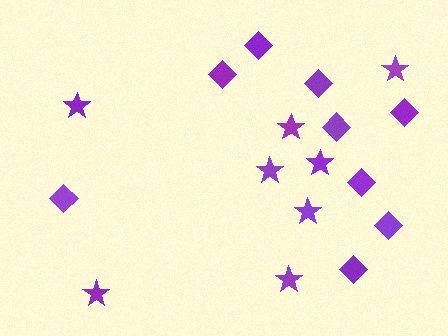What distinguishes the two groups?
There are 2 groups: one group of stars (8) and one group of diamonds (9).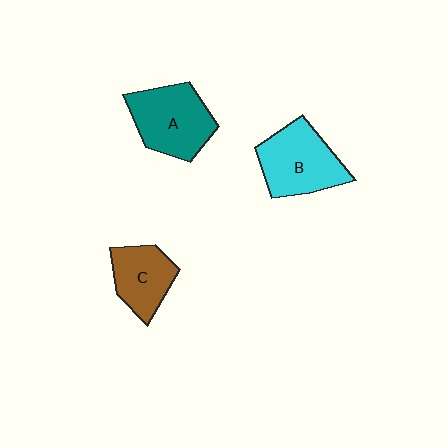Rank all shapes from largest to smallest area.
From largest to smallest: B (cyan), A (teal), C (brown).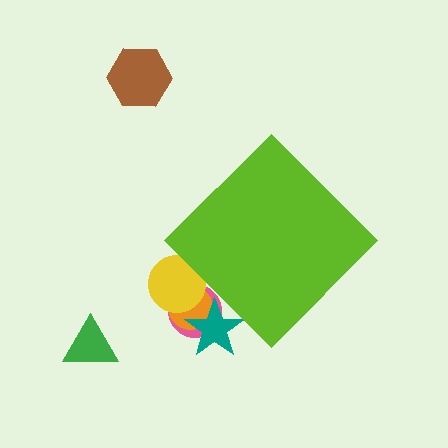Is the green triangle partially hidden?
No, the green triangle is fully visible.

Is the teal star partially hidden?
Yes, the teal star is partially hidden behind the lime diamond.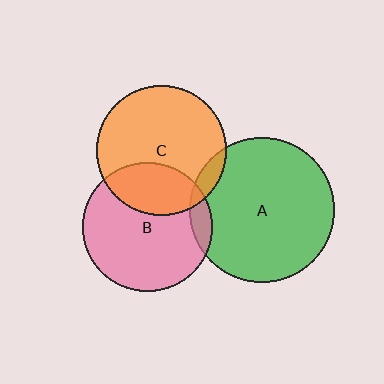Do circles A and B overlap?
Yes.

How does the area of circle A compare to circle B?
Approximately 1.2 times.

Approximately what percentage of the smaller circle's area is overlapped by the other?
Approximately 10%.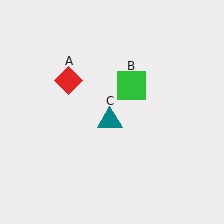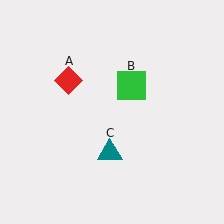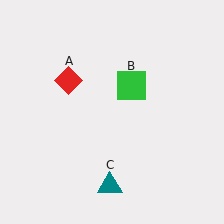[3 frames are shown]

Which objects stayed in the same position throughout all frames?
Red diamond (object A) and green square (object B) remained stationary.